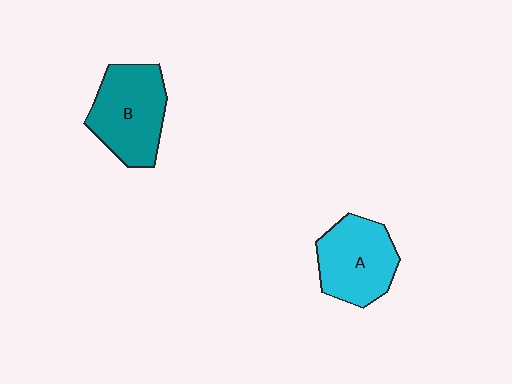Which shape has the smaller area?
Shape A (cyan).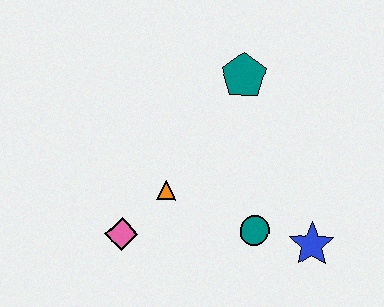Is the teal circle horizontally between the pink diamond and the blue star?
Yes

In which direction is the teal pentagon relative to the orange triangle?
The teal pentagon is above the orange triangle.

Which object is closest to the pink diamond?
The orange triangle is closest to the pink diamond.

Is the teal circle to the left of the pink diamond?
No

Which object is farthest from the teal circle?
The teal pentagon is farthest from the teal circle.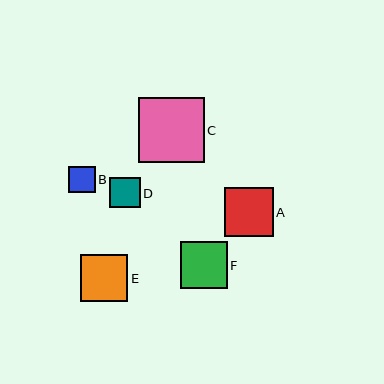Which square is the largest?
Square C is the largest with a size of approximately 65 pixels.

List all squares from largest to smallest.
From largest to smallest: C, A, F, E, D, B.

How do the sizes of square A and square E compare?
Square A and square E are approximately the same size.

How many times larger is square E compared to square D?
Square E is approximately 1.5 times the size of square D.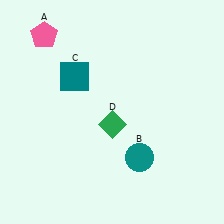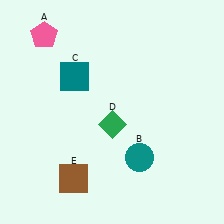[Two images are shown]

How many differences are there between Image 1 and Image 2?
There is 1 difference between the two images.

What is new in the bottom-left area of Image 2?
A brown square (E) was added in the bottom-left area of Image 2.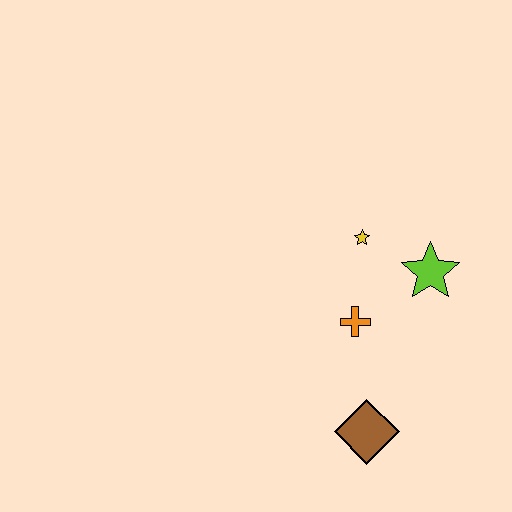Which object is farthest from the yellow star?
The brown diamond is farthest from the yellow star.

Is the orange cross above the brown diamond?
Yes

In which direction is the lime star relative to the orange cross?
The lime star is to the right of the orange cross.